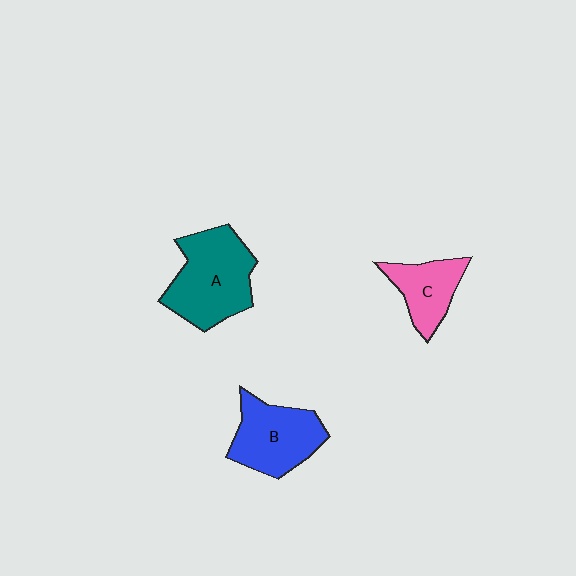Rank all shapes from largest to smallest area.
From largest to smallest: A (teal), B (blue), C (pink).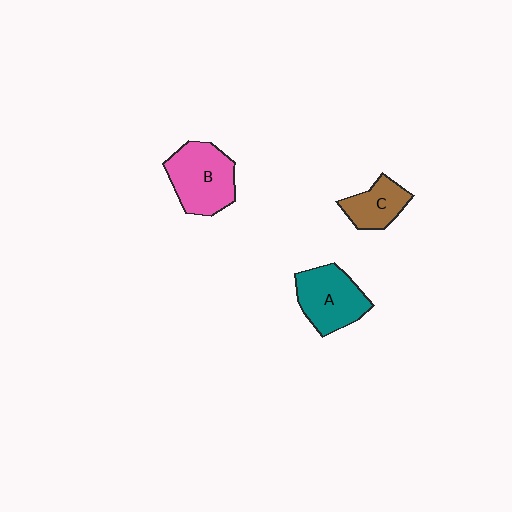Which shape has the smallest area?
Shape C (brown).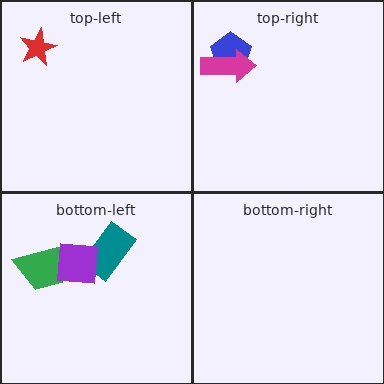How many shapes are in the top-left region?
1.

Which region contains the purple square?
The bottom-left region.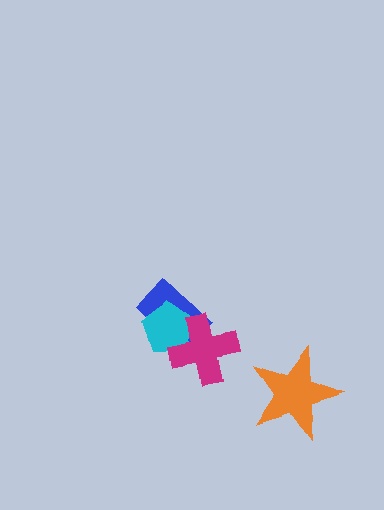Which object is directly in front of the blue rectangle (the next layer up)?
The cyan pentagon is directly in front of the blue rectangle.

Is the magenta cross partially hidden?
No, no other shape covers it.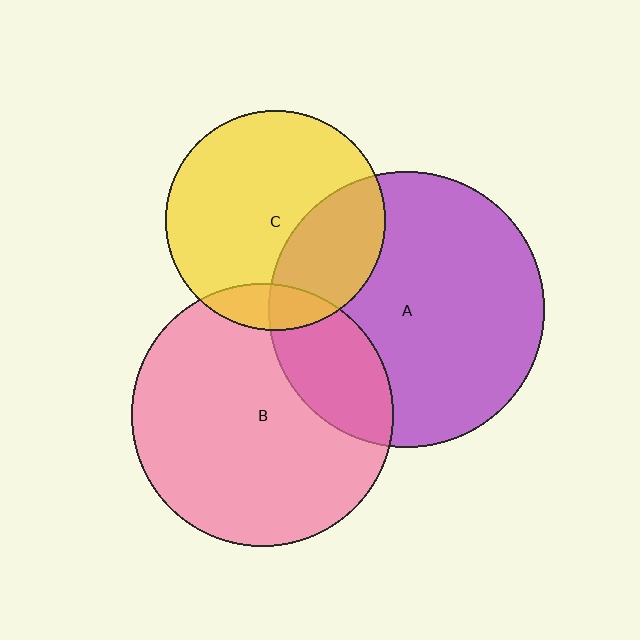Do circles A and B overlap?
Yes.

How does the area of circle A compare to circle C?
Approximately 1.6 times.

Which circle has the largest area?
Circle A (purple).